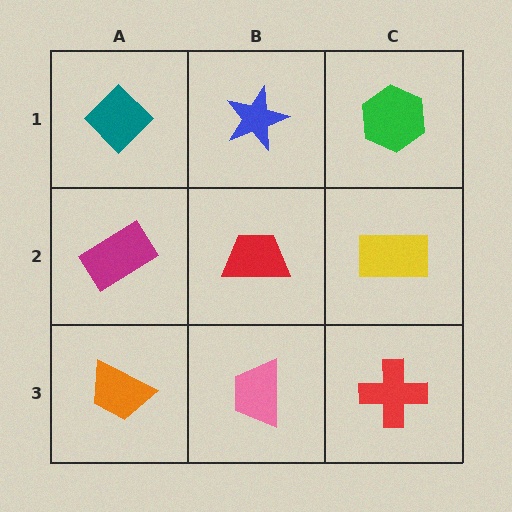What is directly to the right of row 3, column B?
A red cross.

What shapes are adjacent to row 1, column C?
A yellow rectangle (row 2, column C), a blue star (row 1, column B).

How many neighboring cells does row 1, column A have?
2.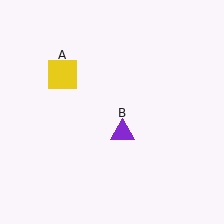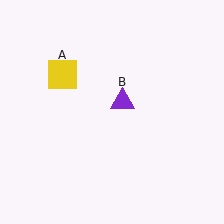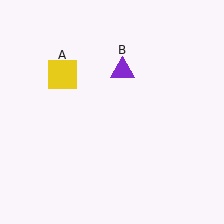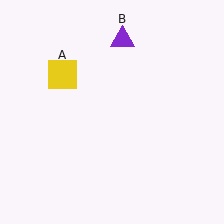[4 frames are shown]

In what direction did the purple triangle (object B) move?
The purple triangle (object B) moved up.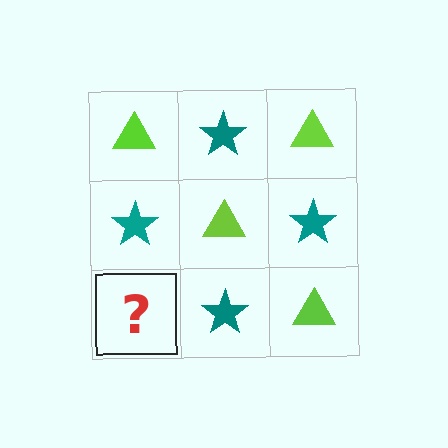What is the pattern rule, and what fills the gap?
The rule is that it alternates lime triangle and teal star in a checkerboard pattern. The gap should be filled with a lime triangle.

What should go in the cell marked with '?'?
The missing cell should contain a lime triangle.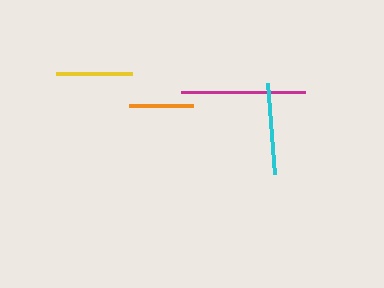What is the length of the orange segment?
The orange segment is approximately 64 pixels long.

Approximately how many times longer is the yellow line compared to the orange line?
The yellow line is approximately 1.2 times the length of the orange line.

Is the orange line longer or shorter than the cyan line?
The cyan line is longer than the orange line.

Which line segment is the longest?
The magenta line is the longest at approximately 124 pixels.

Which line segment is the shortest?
The orange line is the shortest at approximately 64 pixels.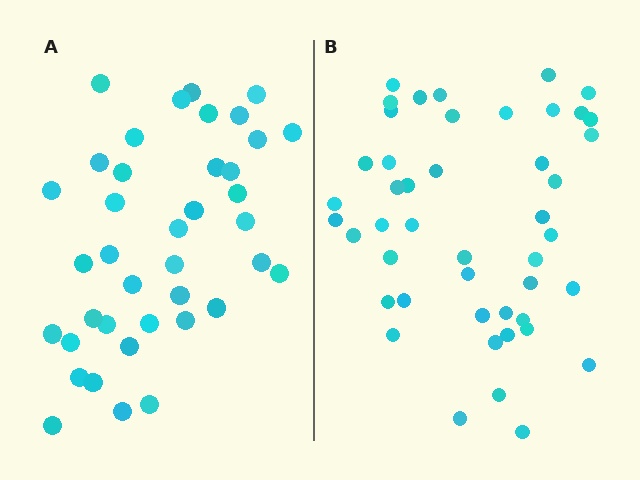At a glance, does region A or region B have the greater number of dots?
Region B (the right region) has more dots.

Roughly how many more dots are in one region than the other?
Region B has roughly 8 or so more dots than region A.